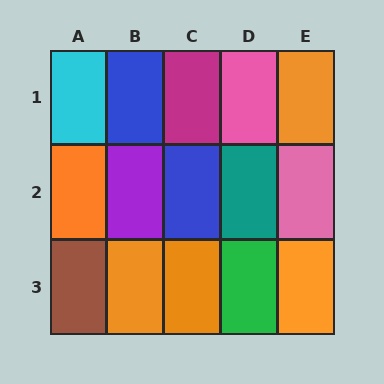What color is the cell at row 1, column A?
Cyan.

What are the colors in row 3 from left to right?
Brown, orange, orange, green, orange.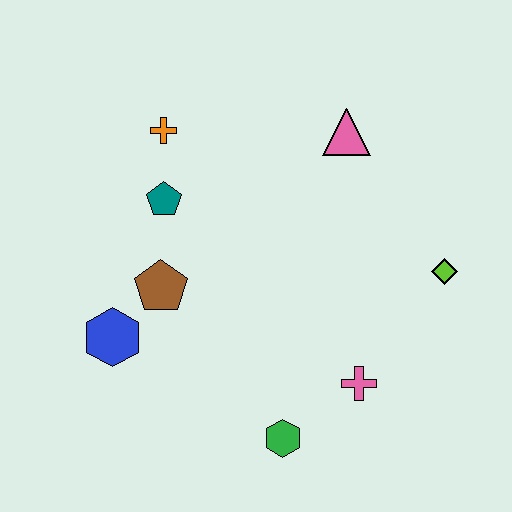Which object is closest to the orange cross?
The teal pentagon is closest to the orange cross.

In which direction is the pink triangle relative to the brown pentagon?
The pink triangle is to the right of the brown pentagon.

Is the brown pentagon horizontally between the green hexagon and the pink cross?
No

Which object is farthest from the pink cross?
The orange cross is farthest from the pink cross.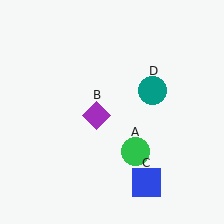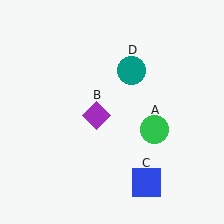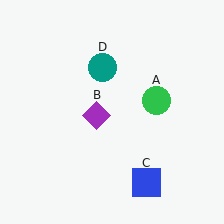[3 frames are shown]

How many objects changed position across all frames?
2 objects changed position: green circle (object A), teal circle (object D).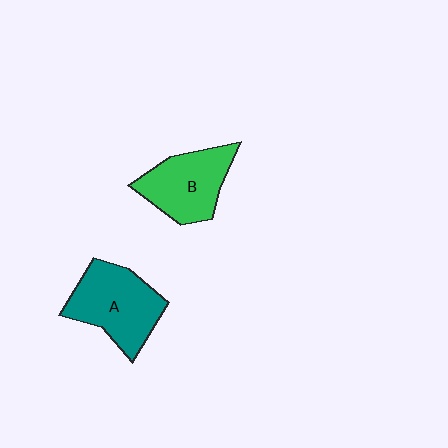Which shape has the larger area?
Shape A (teal).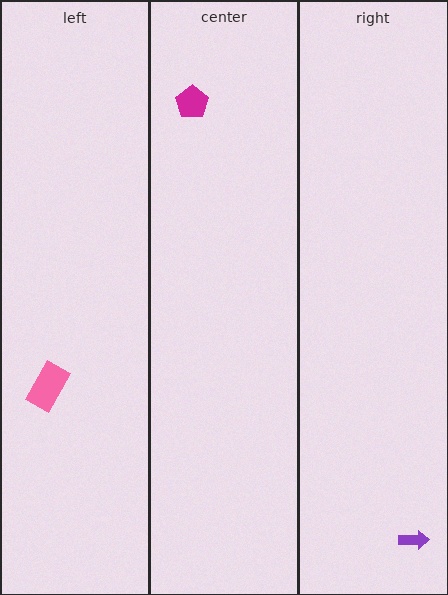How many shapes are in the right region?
1.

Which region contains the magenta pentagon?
The center region.